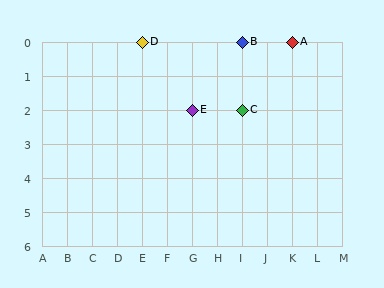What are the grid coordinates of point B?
Point B is at grid coordinates (I, 0).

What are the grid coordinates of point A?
Point A is at grid coordinates (K, 0).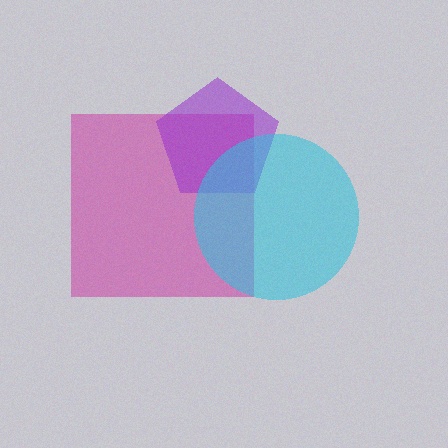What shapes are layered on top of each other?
The layered shapes are: a magenta square, a purple pentagon, a cyan circle.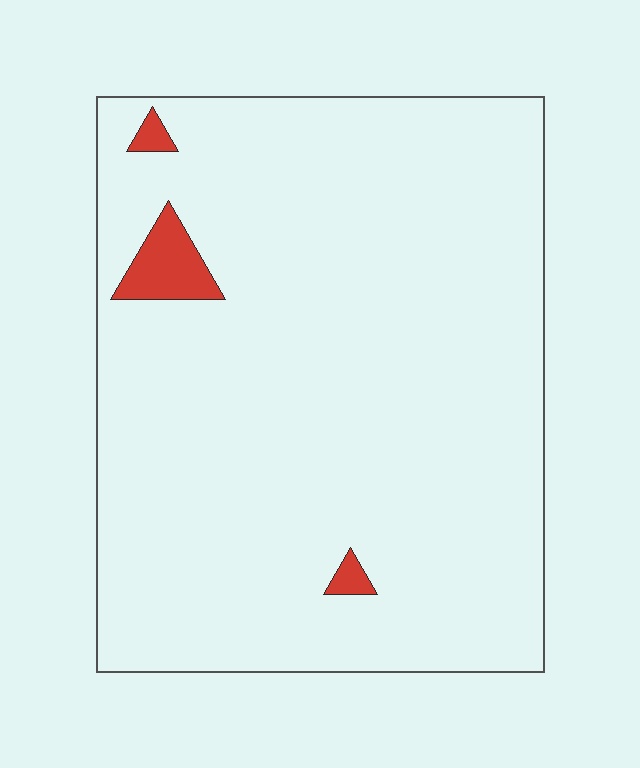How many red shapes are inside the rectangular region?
3.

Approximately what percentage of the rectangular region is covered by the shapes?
Approximately 5%.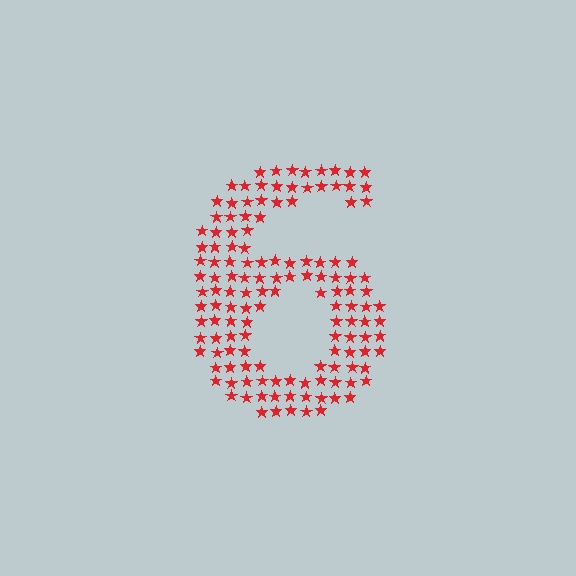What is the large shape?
The large shape is the digit 6.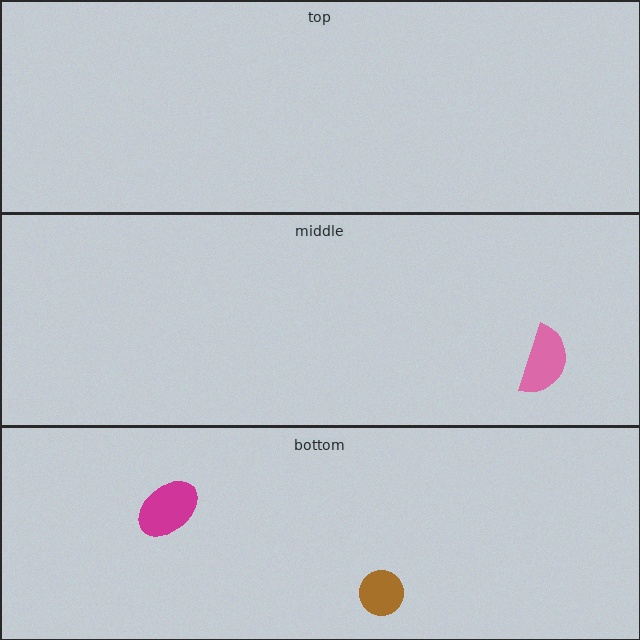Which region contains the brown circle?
The bottom region.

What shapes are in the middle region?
The pink semicircle.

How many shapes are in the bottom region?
2.